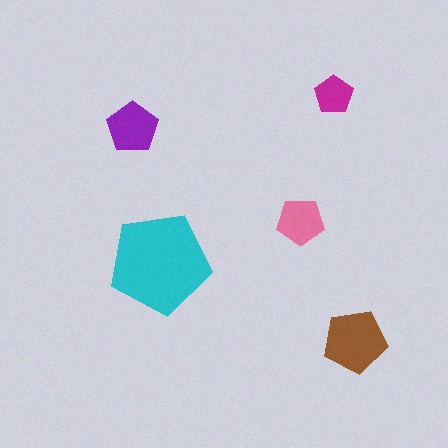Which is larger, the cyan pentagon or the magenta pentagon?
The cyan one.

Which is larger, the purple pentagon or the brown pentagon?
The brown one.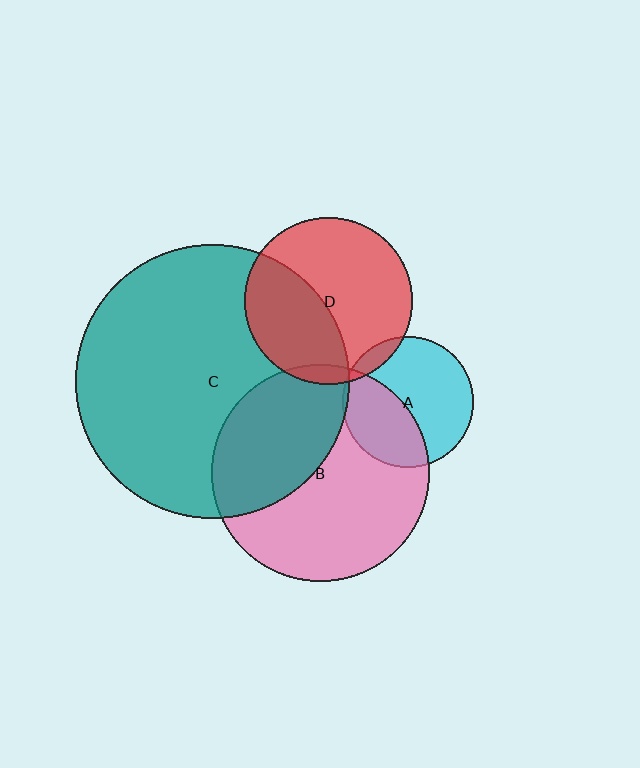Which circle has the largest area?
Circle C (teal).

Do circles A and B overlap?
Yes.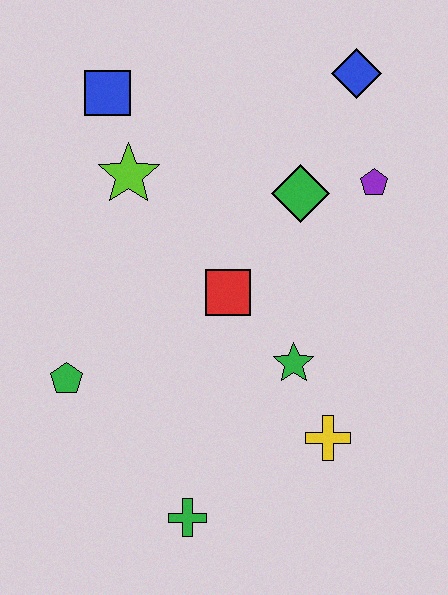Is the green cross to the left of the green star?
Yes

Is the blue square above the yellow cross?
Yes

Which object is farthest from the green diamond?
The green cross is farthest from the green diamond.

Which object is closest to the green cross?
The yellow cross is closest to the green cross.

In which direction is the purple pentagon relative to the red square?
The purple pentagon is to the right of the red square.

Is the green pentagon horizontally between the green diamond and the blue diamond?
No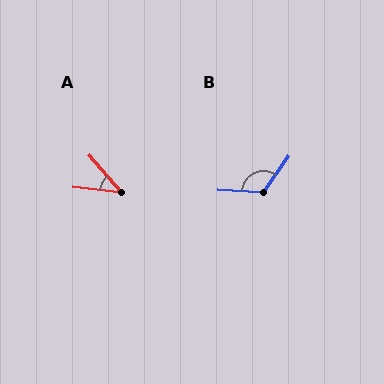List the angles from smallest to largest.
A (43°), B (122°).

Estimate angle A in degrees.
Approximately 43 degrees.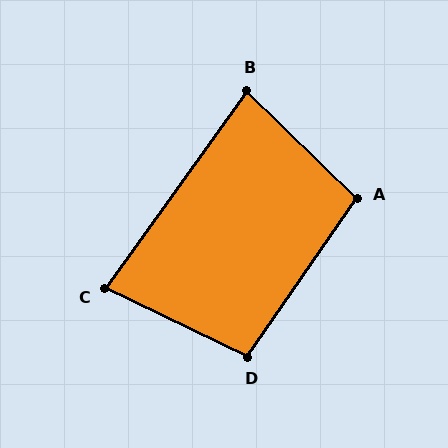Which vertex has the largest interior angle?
A, at approximately 100 degrees.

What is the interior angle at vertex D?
Approximately 99 degrees (obtuse).